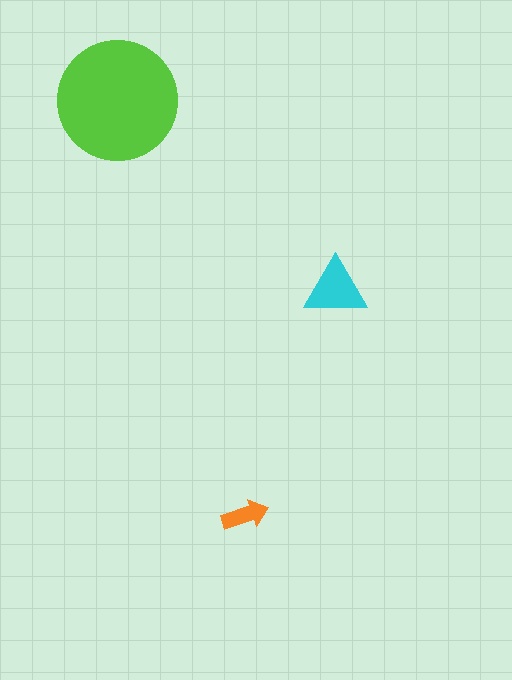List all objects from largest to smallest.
The lime circle, the cyan triangle, the orange arrow.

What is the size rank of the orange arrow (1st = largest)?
3rd.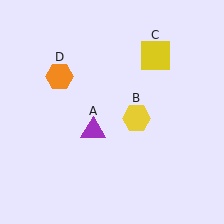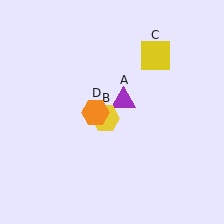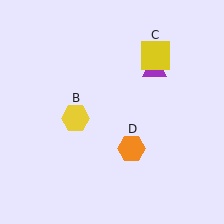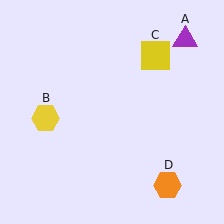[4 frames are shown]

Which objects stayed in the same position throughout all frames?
Yellow square (object C) remained stationary.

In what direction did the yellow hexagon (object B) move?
The yellow hexagon (object B) moved left.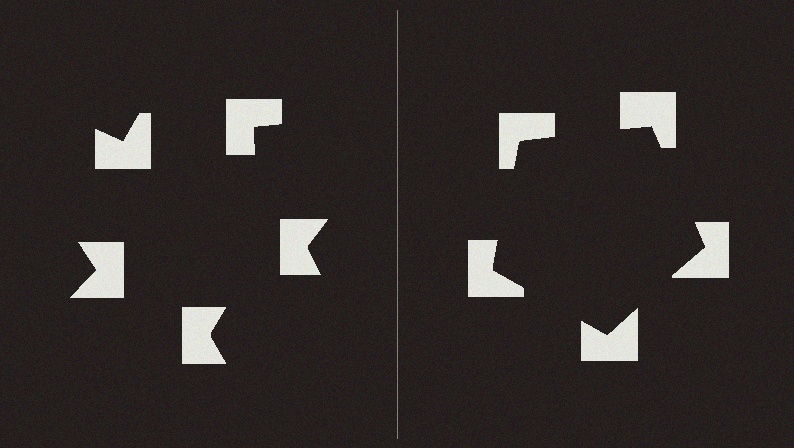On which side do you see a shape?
An illusory pentagon appears on the right side. On the left side the wedge cuts are rotated, so no coherent shape forms.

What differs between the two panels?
The notched squares are positioned identically on both sides; only the wedge orientations differ. On the right they align to a pentagon; on the left they are misaligned.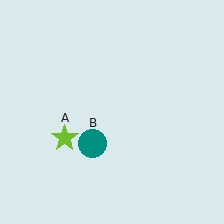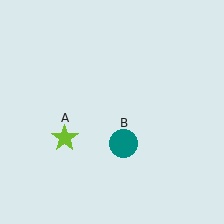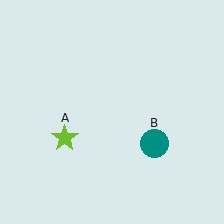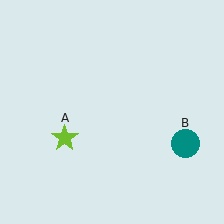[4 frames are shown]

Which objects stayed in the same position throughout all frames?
Lime star (object A) remained stationary.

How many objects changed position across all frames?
1 object changed position: teal circle (object B).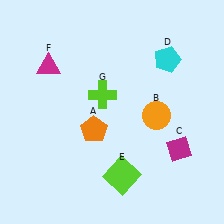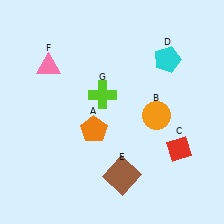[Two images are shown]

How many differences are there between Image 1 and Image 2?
There are 3 differences between the two images.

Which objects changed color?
C changed from magenta to red. E changed from lime to brown. F changed from magenta to pink.